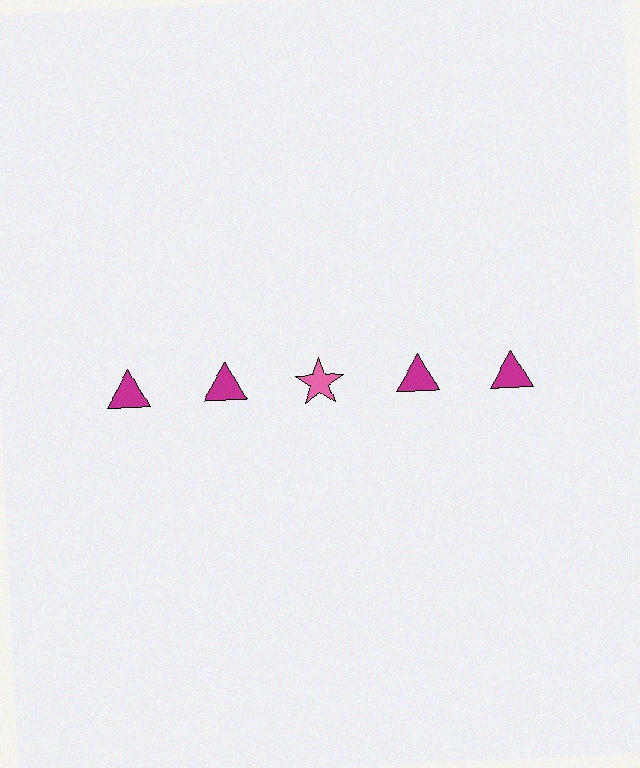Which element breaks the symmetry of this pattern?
The pink star in the top row, center column breaks the symmetry. All other shapes are magenta triangles.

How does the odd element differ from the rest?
It differs in both color (pink instead of magenta) and shape (star instead of triangle).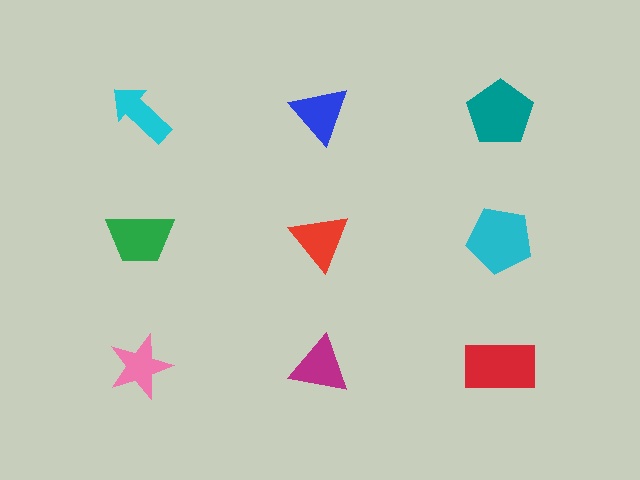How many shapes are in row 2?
3 shapes.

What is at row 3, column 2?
A magenta triangle.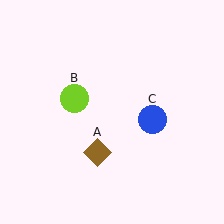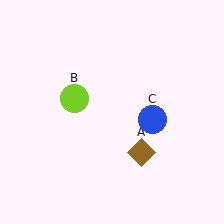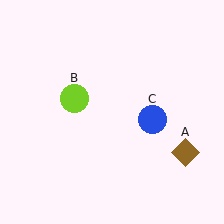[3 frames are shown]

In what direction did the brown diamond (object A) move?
The brown diamond (object A) moved right.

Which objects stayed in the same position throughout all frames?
Lime circle (object B) and blue circle (object C) remained stationary.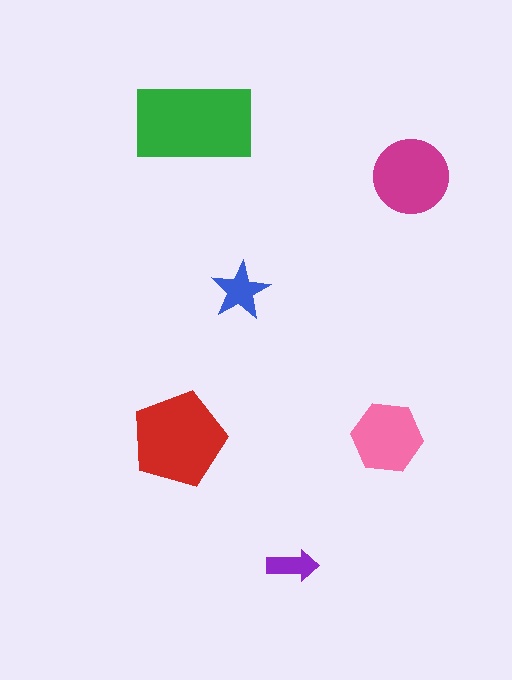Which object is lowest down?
The purple arrow is bottommost.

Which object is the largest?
The green rectangle.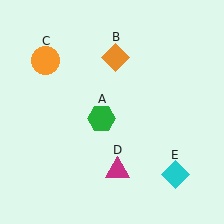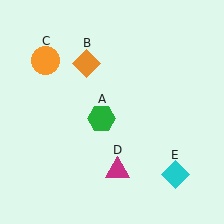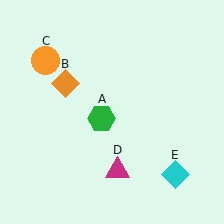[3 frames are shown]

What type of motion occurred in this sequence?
The orange diamond (object B) rotated counterclockwise around the center of the scene.